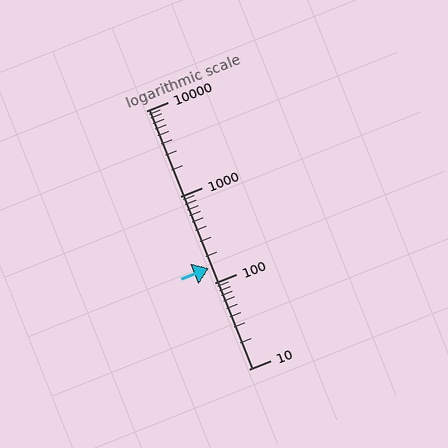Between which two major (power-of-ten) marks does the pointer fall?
The pointer is between 100 and 1000.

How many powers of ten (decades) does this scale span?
The scale spans 3 decades, from 10 to 10000.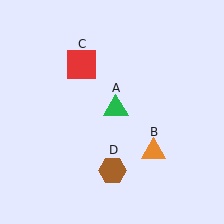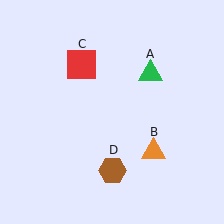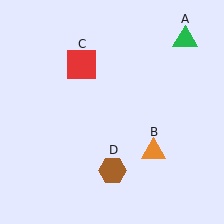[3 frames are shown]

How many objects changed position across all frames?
1 object changed position: green triangle (object A).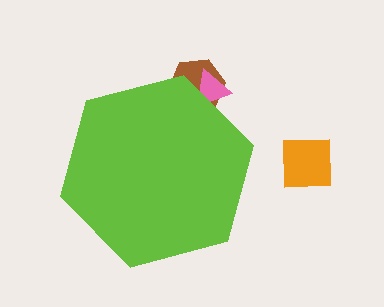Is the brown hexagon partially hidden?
Yes, the brown hexagon is partially hidden behind the lime hexagon.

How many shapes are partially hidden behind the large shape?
2 shapes are partially hidden.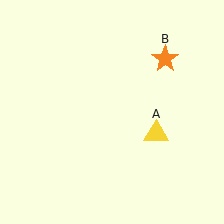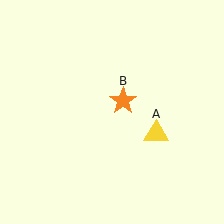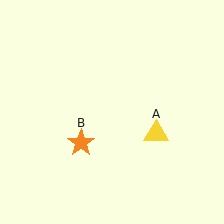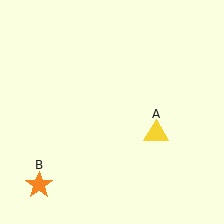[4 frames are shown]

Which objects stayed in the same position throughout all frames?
Yellow triangle (object A) remained stationary.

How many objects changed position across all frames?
1 object changed position: orange star (object B).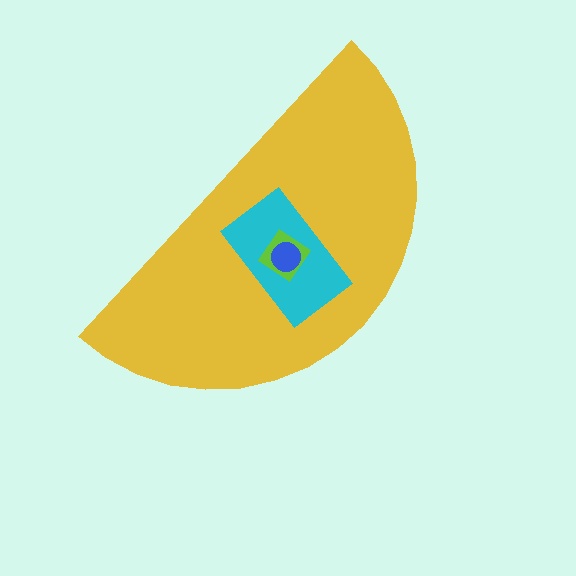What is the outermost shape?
The yellow semicircle.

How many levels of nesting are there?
4.